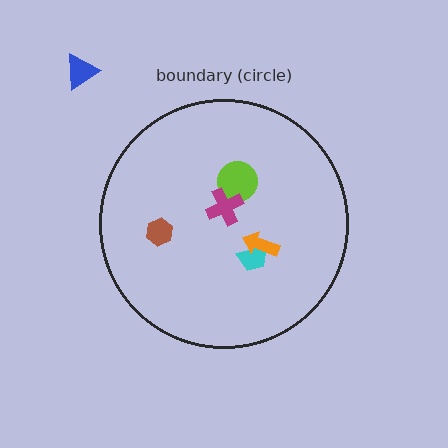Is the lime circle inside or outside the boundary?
Inside.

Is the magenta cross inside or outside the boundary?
Inside.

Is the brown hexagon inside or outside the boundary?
Inside.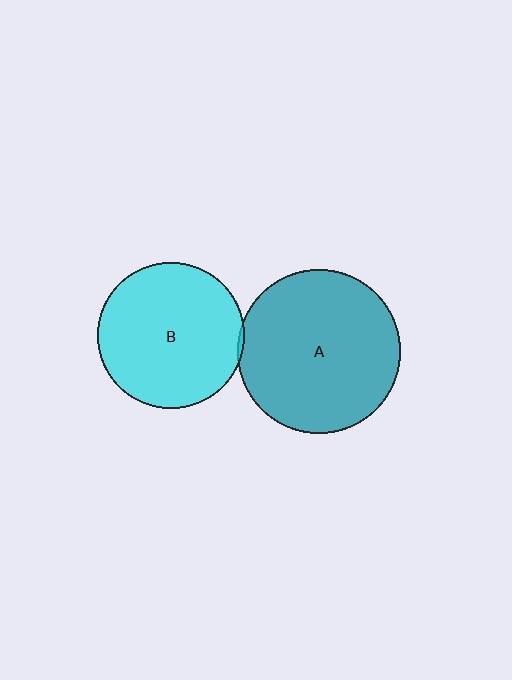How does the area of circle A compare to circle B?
Approximately 1.2 times.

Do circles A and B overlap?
Yes.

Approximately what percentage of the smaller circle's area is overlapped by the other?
Approximately 5%.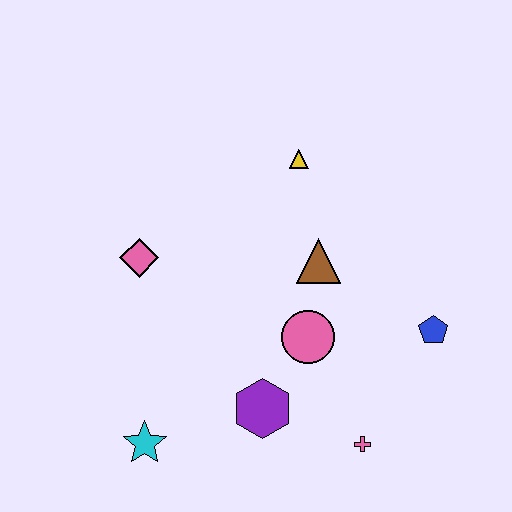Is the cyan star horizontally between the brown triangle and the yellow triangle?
No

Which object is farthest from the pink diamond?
The blue pentagon is farthest from the pink diamond.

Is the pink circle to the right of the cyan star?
Yes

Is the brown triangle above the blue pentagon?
Yes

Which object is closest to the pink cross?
The purple hexagon is closest to the pink cross.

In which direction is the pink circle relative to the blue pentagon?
The pink circle is to the left of the blue pentagon.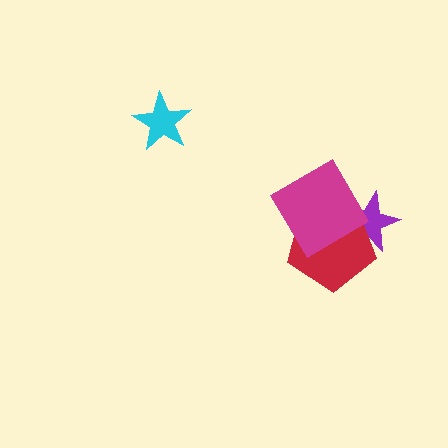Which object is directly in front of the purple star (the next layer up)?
The red pentagon is directly in front of the purple star.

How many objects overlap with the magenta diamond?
2 objects overlap with the magenta diamond.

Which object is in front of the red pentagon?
The magenta diamond is in front of the red pentagon.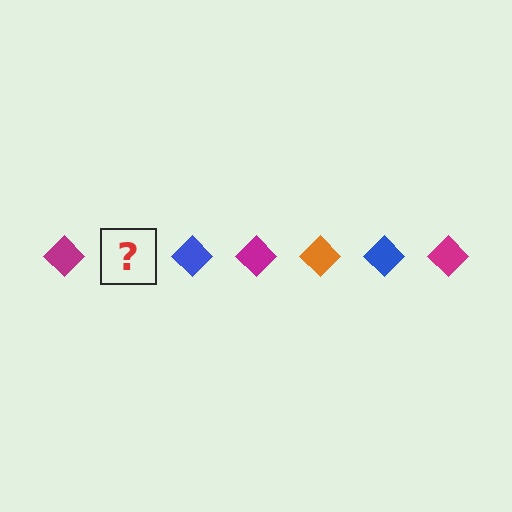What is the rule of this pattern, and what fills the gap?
The rule is that the pattern cycles through magenta, orange, blue diamonds. The gap should be filled with an orange diamond.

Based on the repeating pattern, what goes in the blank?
The blank should be an orange diamond.